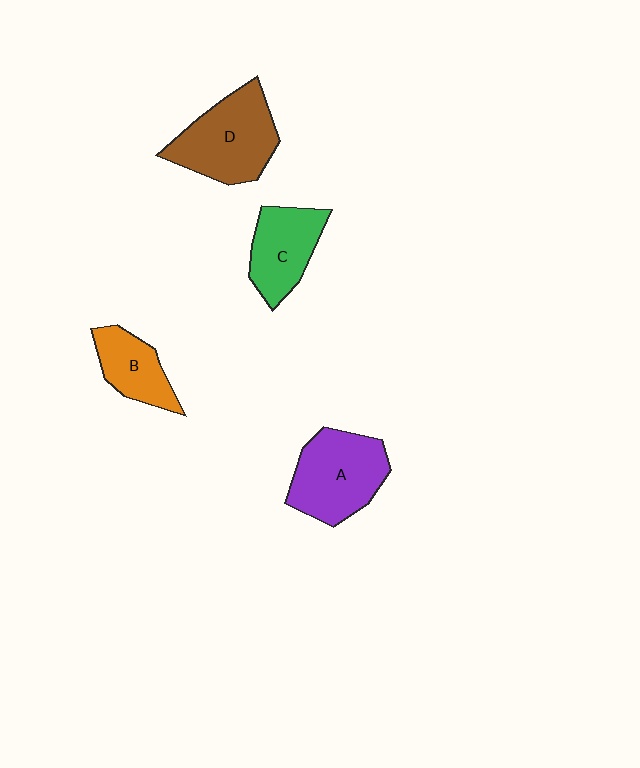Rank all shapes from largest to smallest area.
From largest to smallest: D (brown), A (purple), C (green), B (orange).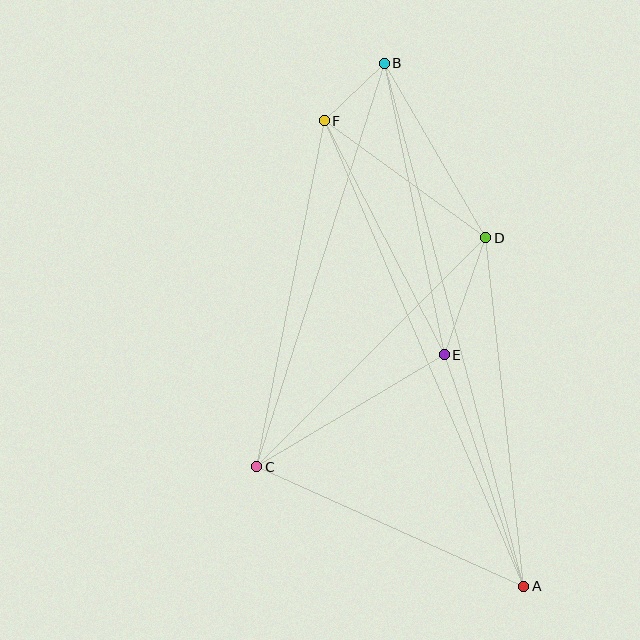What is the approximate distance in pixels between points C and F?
The distance between C and F is approximately 353 pixels.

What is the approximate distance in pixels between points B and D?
The distance between B and D is approximately 202 pixels.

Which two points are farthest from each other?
Points A and B are farthest from each other.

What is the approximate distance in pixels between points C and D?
The distance between C and D is approximately 324 pixels.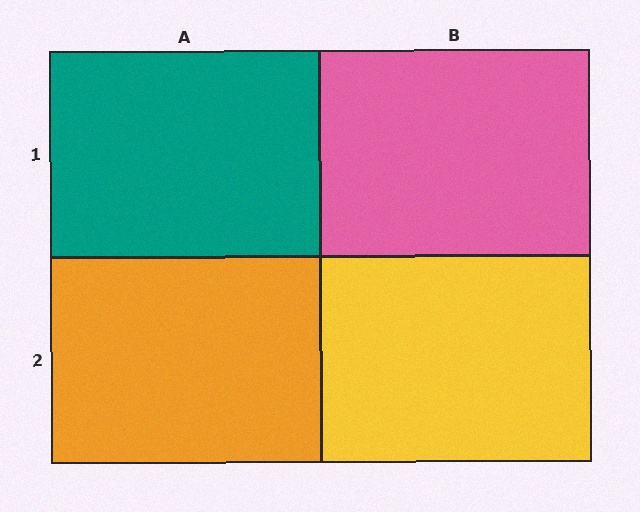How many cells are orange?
1 cell is orange.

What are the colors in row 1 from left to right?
Teal, pink.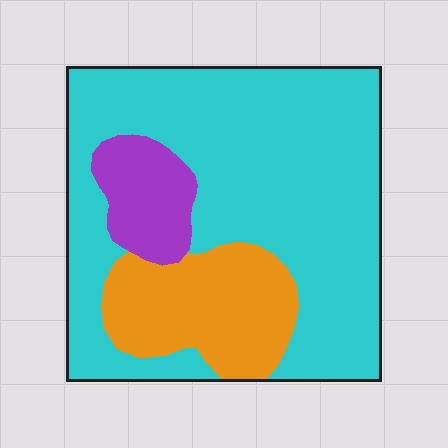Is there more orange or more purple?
Orange.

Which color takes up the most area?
Cyan, at roughly 70%.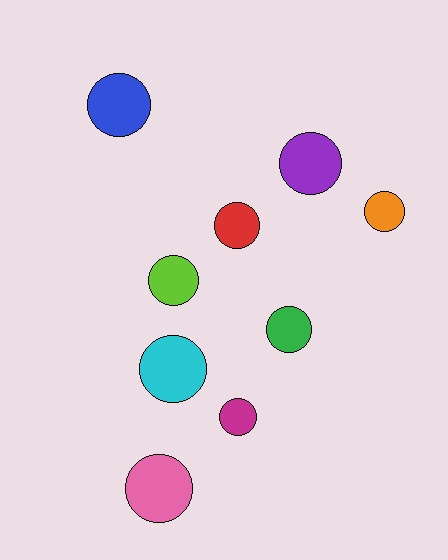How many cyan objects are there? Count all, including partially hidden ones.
There is 1 cyan object.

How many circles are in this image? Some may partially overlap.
There are 9 circles.